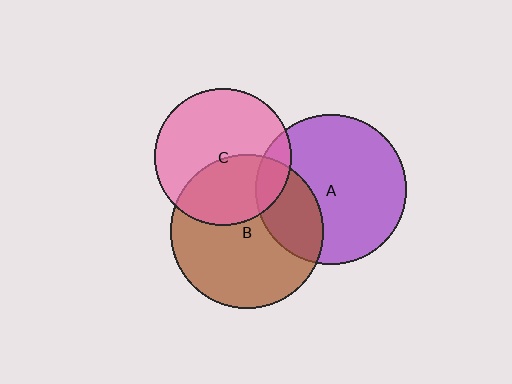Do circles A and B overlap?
Yes.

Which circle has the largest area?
Circle B (brown).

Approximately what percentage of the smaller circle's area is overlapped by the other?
Approximately 25%.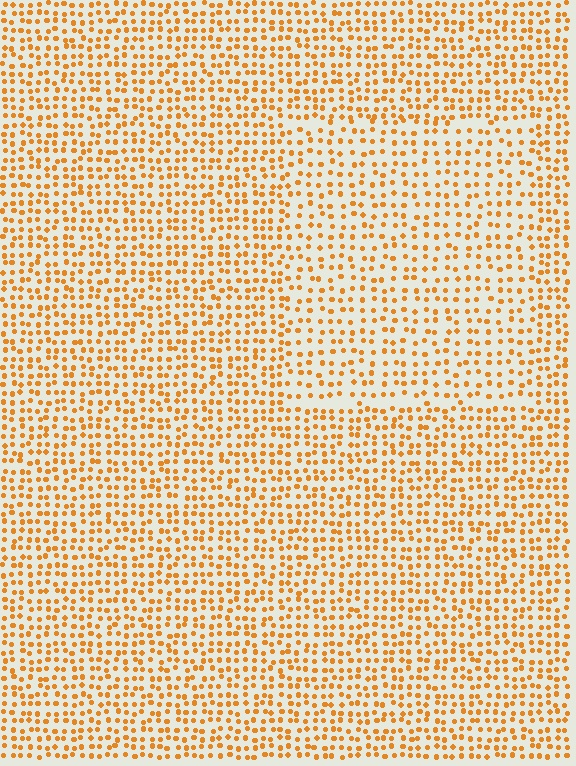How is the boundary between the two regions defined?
The boundary is defined by a change in element density (approximately 1.5x ratio). All elements are the same color, size, and shape.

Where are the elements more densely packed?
The elements are more densely packed outside the rectangle boundary.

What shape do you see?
I see a rectangle.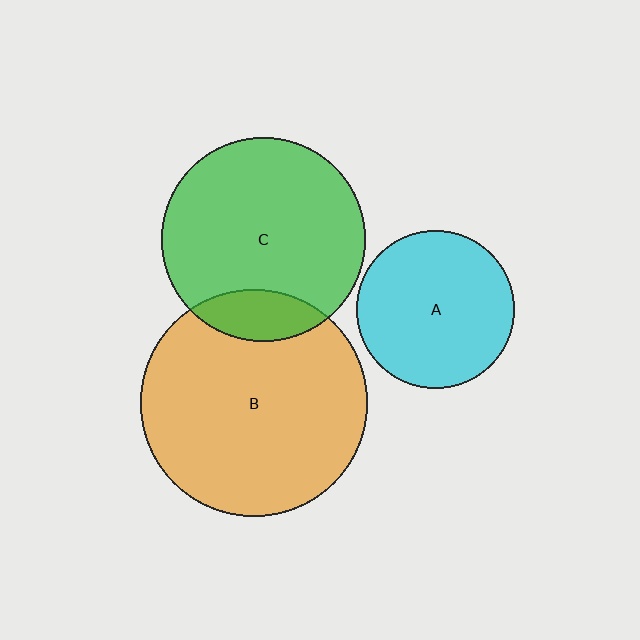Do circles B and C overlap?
Yes.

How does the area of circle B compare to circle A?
Approximately 2.1 times.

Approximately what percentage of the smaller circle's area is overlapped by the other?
Approximately 15%.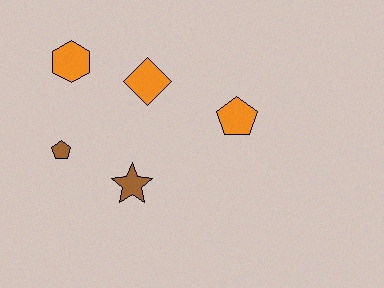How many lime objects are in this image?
There are no lime objects.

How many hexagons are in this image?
There is 1 hexagon.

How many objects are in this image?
There are 5 objects.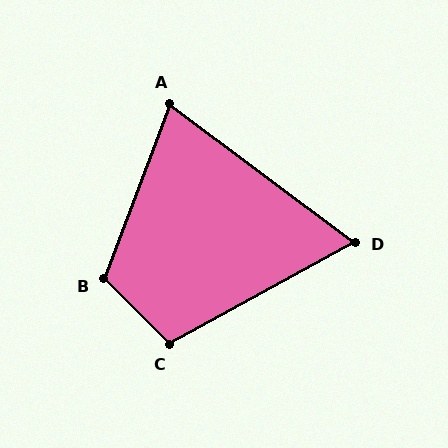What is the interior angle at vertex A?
Approximately 74 degrees (acute).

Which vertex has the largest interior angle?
B, at approximately 114 degrees.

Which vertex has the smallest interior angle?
D, at approximately 66 degrees.